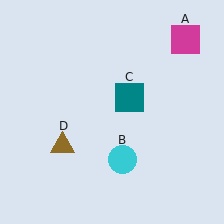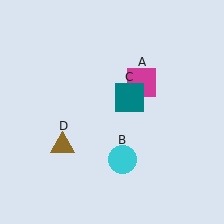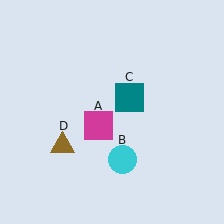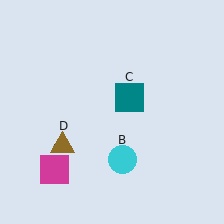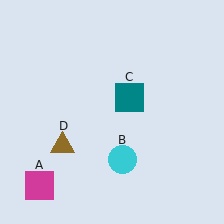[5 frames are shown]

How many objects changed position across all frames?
1 object changed position: magenta square (object A).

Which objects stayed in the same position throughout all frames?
Cyan circle (object B) and teal square (object C) and brown triangle (object D) remained stationary.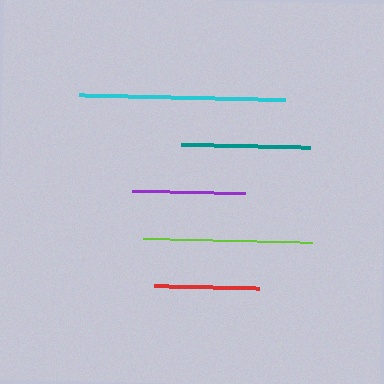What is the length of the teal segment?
The teal segment is approximately 129 pixels long.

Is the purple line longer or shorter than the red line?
The purple line is longer than the red line.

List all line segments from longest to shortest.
From longest to shortest: cyan, lime, teal, purple, red.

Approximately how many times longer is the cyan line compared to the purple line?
The cyan line is approximately 1.8 times the length of the purple line.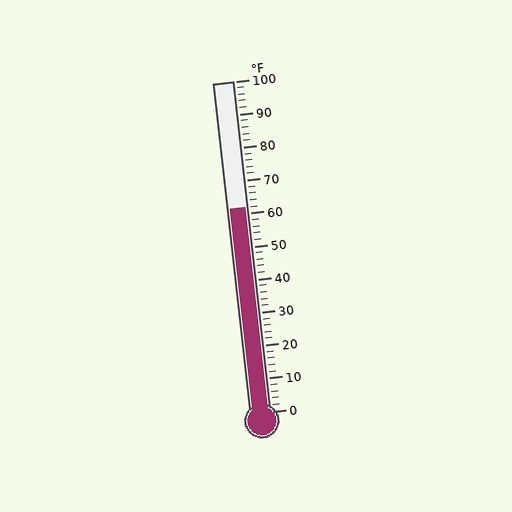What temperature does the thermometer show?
The thermometer shows approximately 62°F.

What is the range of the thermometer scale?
The thermometer scale ranges from 0°F to 100°F.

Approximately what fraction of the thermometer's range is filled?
The thermometer is filled to approximately 60% of its range.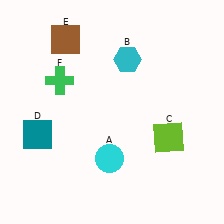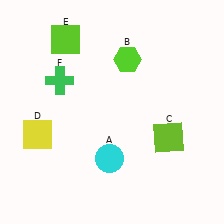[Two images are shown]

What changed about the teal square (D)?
In Image 1, D is teal. In Image 2, it changed to yellow.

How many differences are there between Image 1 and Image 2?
There are 3 differences between the two images.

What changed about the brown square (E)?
In Image 1, E is brown. In Image 2, it changed to lime.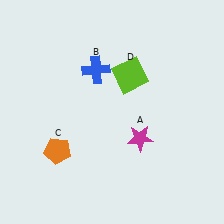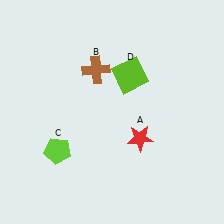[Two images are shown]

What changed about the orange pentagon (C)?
In Image 1, C is orange. In Image 2, it changed to lime.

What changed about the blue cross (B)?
In Image 1, B is blue. In Image 2, it changed to brown.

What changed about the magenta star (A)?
In Image 1, A is magenta. In Image 2, it changed to red.